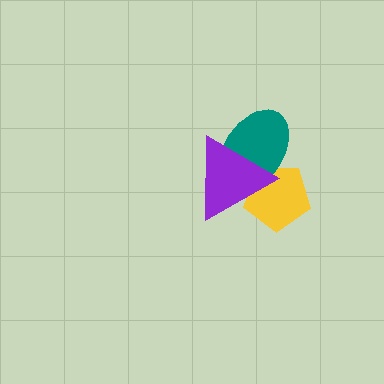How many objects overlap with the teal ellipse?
2 objects overlap with the teal ellipse.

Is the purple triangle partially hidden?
No, no other shape covers it.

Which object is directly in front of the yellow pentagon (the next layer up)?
The teal ellipse is directly in front of the yellow pentagon.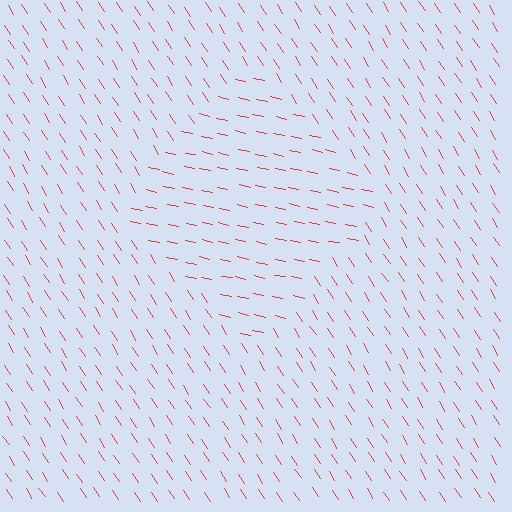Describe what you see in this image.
The image is filled with small red line segments. A diamond region in the image has lines oriented differently from the surrounding lines, creating a visible texture boundary.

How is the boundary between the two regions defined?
The boundary is defined purely by a change in line orientation (approximately 45 degrees difference). All lines are the same color and thickness.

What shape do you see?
I see a diamond.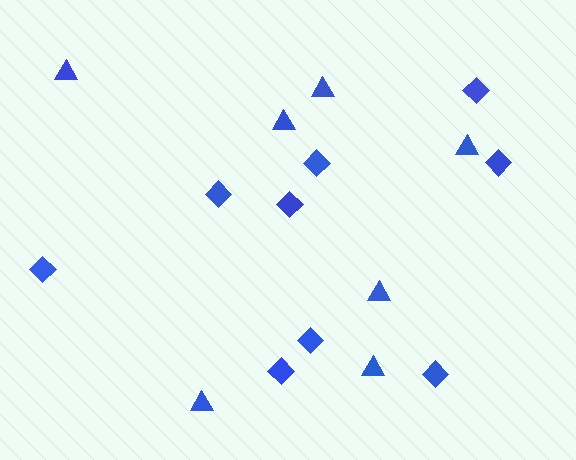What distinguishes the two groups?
There are 2 groups: one group of diamonds (9) and one group of triangles (7).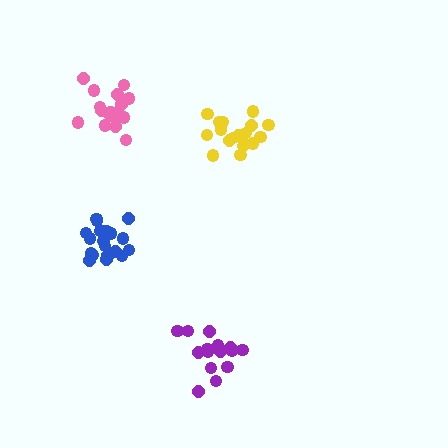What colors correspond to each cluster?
The clusters are colored: blue, yellow, purple, pink.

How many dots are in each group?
Group 1: 21 dots, Group 2: 20 dots, Group 3: 15 dots, Group 4: 17 dots (73 total).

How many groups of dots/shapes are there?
There are 4 groups.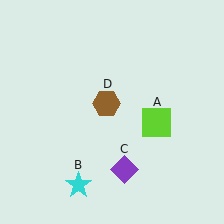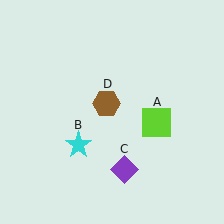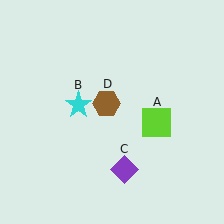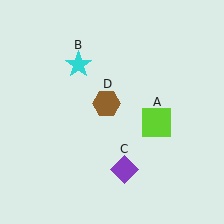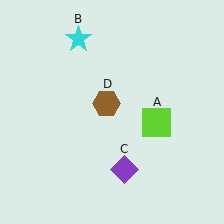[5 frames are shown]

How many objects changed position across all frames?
1 object changed position: cyan star (object B).